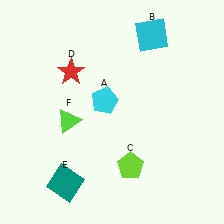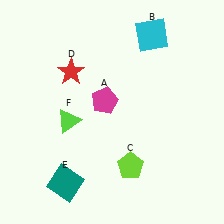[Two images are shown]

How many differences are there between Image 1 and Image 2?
There is 1 difference between the two images.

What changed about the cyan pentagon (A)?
In Image 1, A is cyan. In Image 2, it changed to magenta.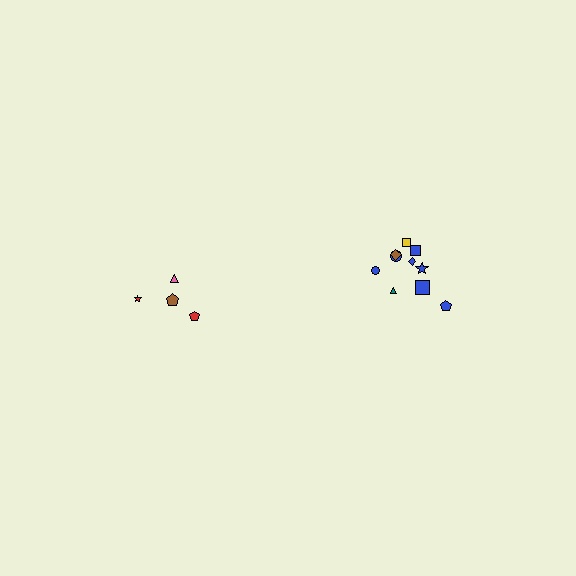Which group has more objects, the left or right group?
The right group.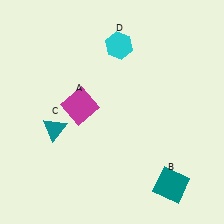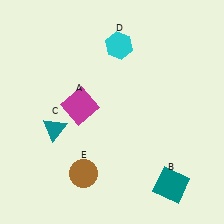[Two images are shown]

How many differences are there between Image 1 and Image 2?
There is 1 difference between the two images.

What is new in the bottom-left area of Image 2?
A brown circle (E) was added in the bottom-left area of Image 2.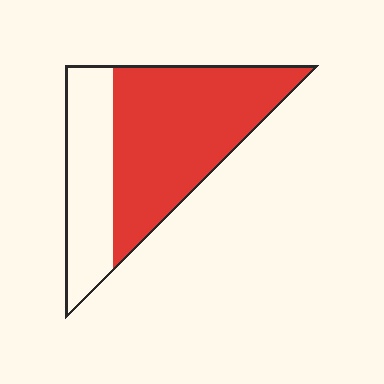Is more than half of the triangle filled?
Yes.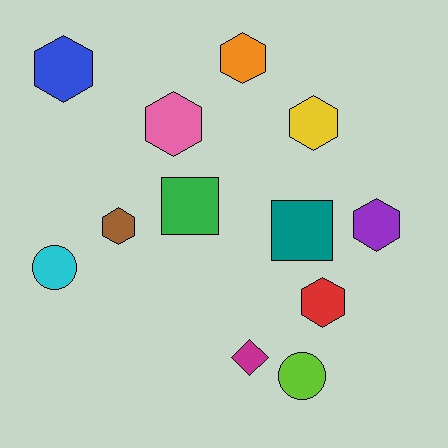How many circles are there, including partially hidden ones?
There are 2 circles.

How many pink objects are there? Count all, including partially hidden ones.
There is 1 pink object.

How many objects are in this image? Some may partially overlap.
There are 12 objects.